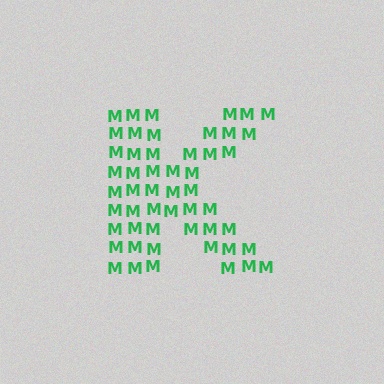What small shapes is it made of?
It is made of small letter M's.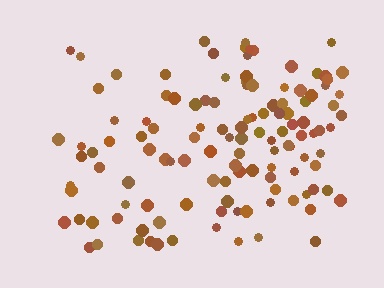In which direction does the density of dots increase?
From left to right, with the right side densest.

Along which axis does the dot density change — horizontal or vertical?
Horizontal.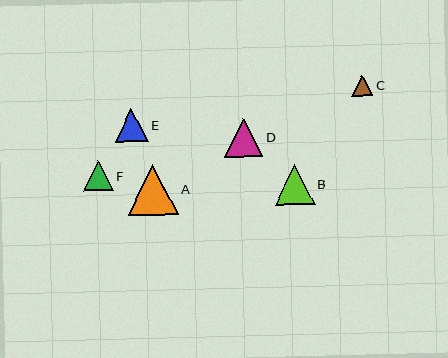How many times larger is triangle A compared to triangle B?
Triangle A is approximately 1.3 times the size of triangle B.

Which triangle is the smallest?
Triangle C is the smallest with a size of approximately 21 pixels.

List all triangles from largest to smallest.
From largest to smallest: A, B, D, E, F, C.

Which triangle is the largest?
Triangle A is the largest with a size of approximately 51 pixels.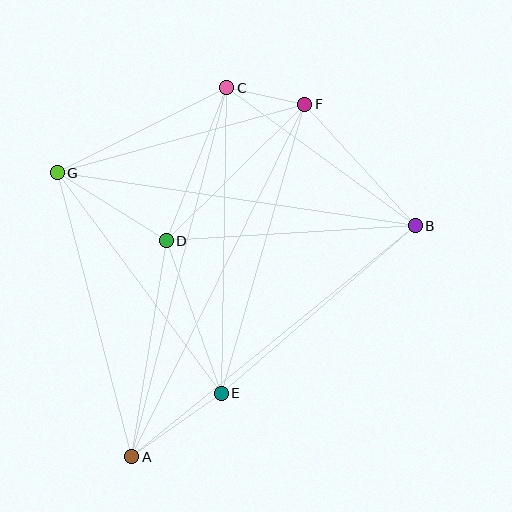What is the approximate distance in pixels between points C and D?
The distance between C and D is approximately 165 pixels.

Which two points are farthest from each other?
Points A and F are farthest from each other.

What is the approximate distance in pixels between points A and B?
The distance between A and B is approximately 365 pixels.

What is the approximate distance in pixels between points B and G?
The distance between B and G is approximately 362 pixels.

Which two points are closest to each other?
Points C and F are closest to each other.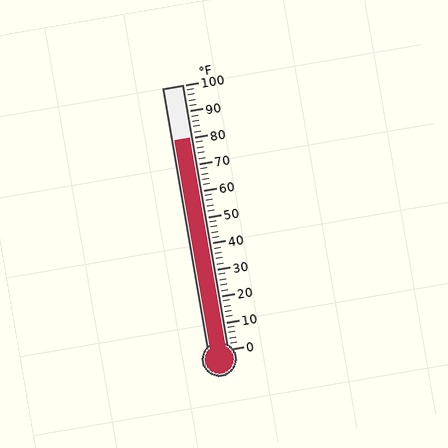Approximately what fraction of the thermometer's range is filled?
The thermometer is filled to approximately 80% of its range.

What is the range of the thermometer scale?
The thermometer scale ranges from 0°F to 100°F.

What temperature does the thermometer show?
The thermometer shows approximately 80°F.